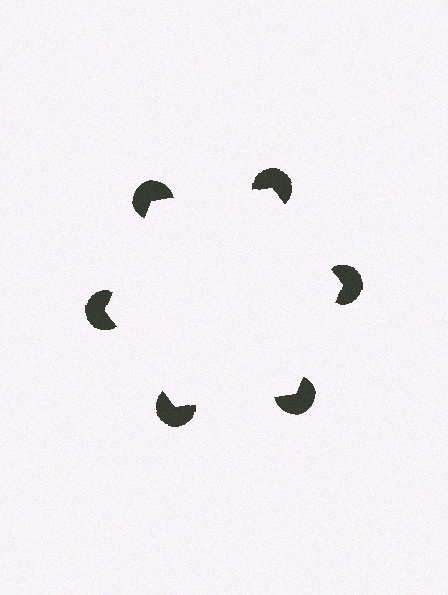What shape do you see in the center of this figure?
An illusory hexagon — its edges are inferred from the aligned wedge cuts in the pac-man discs, not physically drawn.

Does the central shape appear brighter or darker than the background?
It typically appears slightly brighter than the background, even though no actual brightness change is drawn.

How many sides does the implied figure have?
6 sides.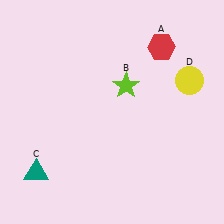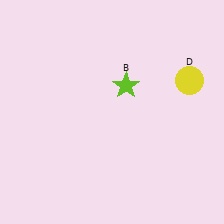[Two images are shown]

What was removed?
The red hexagon (A), the teal triangle (C) were removed in Image 2.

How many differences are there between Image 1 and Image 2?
There are 2 differences between the two images.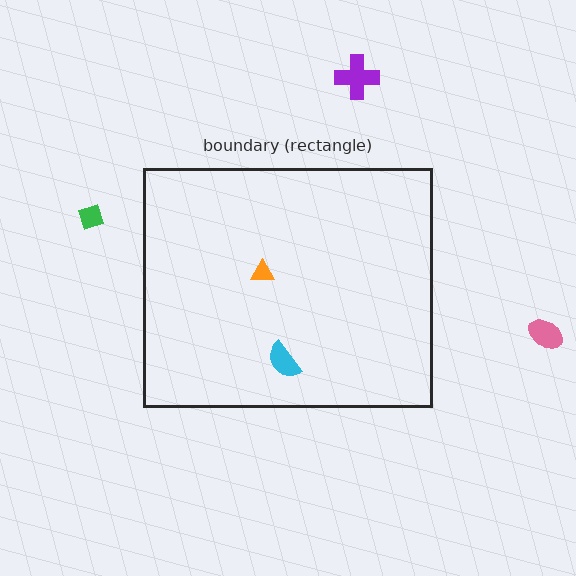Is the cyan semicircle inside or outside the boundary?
Inside.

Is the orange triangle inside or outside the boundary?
Inside.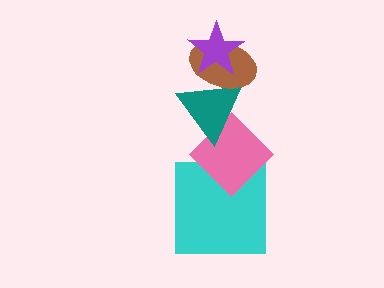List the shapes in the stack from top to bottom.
From top to bottom: the purple star, the brown ellipse, the teal triangle, the pink diamond, the cyan square.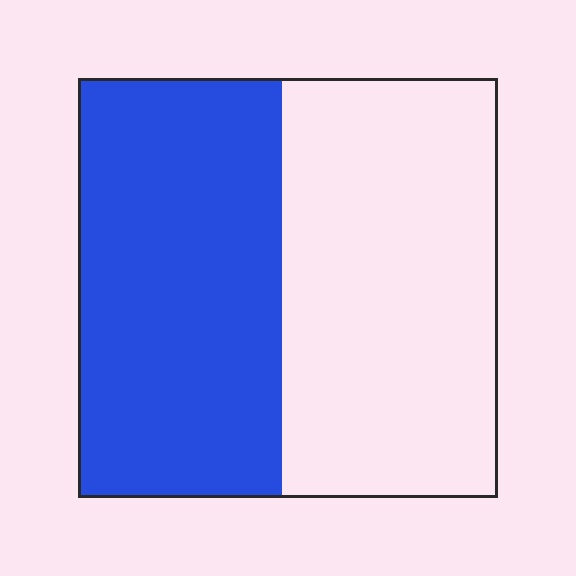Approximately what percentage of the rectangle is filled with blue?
Approximately 50%.